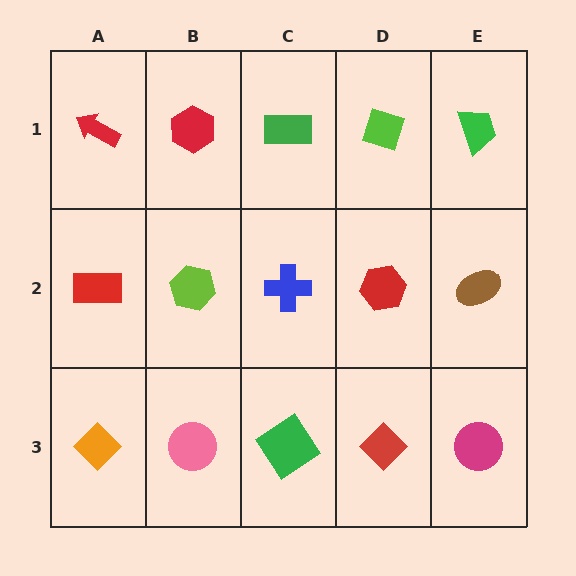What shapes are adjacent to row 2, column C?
A green rectangle (row 1, column C), a green diamond (row 3, column C), a lime hexagon (row 2, column B), a red hexagon (row 2, column D).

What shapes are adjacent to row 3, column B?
A lime hexagon (row 2, column B), an orange diamond (row 3, column A), a green diamond (row 3, column C).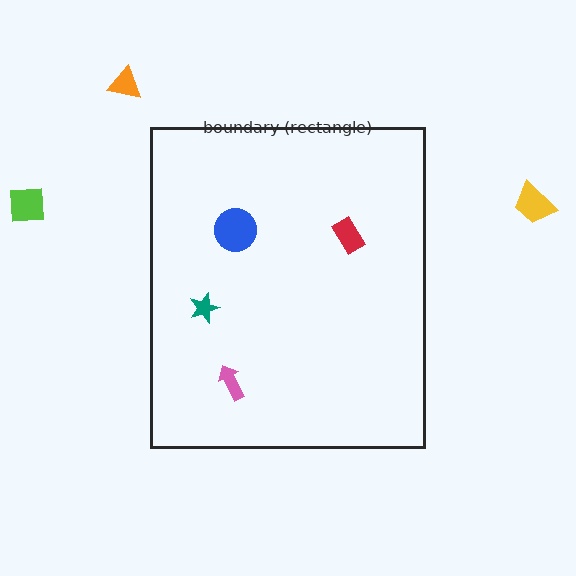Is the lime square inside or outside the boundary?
Outside.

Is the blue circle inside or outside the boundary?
Inside.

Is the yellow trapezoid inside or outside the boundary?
Outside.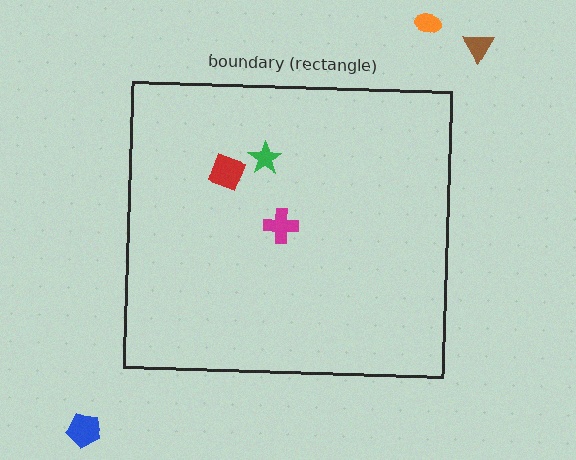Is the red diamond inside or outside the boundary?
Inside.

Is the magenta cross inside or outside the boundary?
Inside.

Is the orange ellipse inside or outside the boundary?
Outside.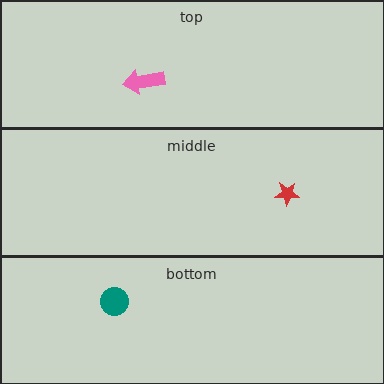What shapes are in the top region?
The pink arrow.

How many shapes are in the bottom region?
1.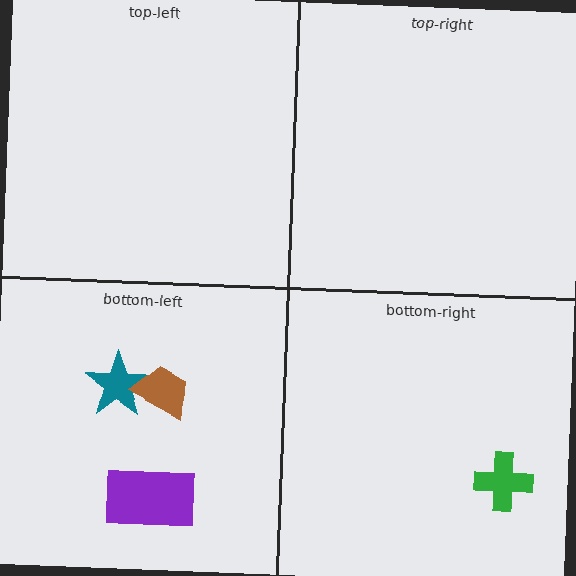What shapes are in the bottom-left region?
The teal star, the brown trapezoid, the purple rectangle.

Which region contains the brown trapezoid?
The bottom-left region.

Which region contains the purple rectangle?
The bottom-left region.